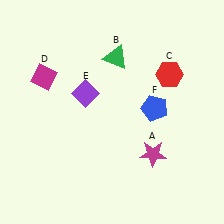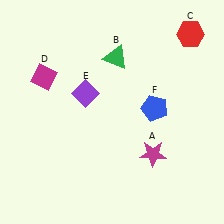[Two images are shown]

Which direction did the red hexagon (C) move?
The red hexagon (C) moved up.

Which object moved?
The red hexagon (C) moved up.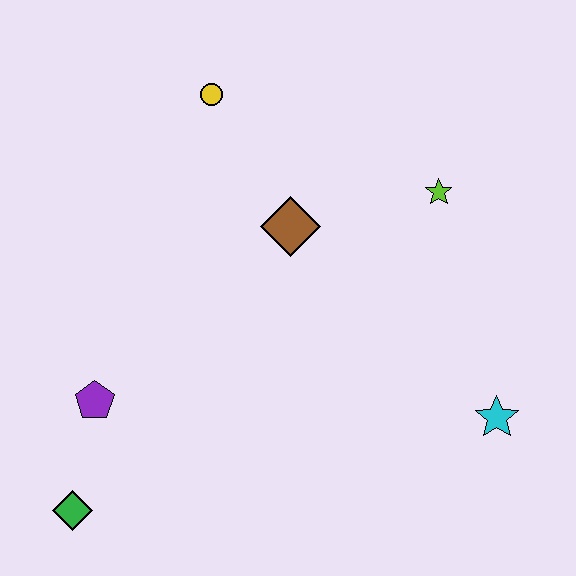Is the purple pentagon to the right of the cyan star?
No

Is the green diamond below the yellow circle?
Yes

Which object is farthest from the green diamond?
The lime star is farthest from the green diamond.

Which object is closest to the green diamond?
The purple pentagon is closest to the green diamond.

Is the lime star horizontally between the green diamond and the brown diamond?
No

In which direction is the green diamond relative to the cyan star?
The green diamond is to the left of the cyan star.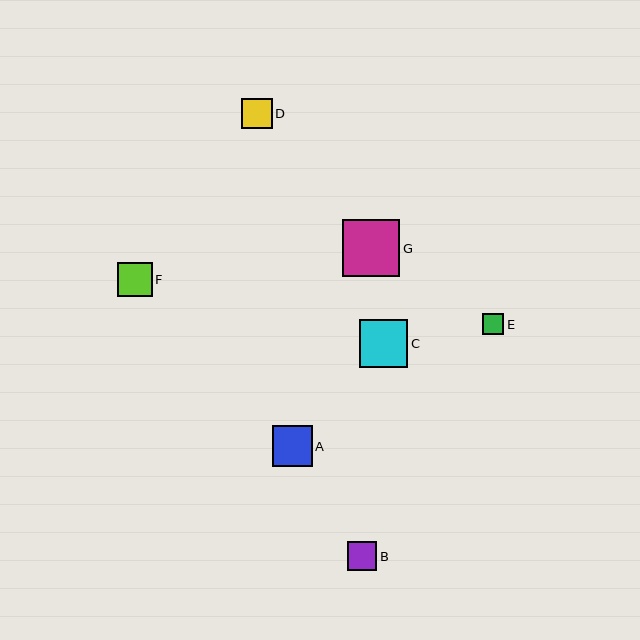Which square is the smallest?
Square E is the smallest with a size of approximately 21 pixels.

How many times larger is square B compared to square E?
Square B is approximately 1.4 times the size of square E.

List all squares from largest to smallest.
From largest to smallest: G, C, A, F, D, B, E.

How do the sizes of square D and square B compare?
Square D and square B are approximately the same size.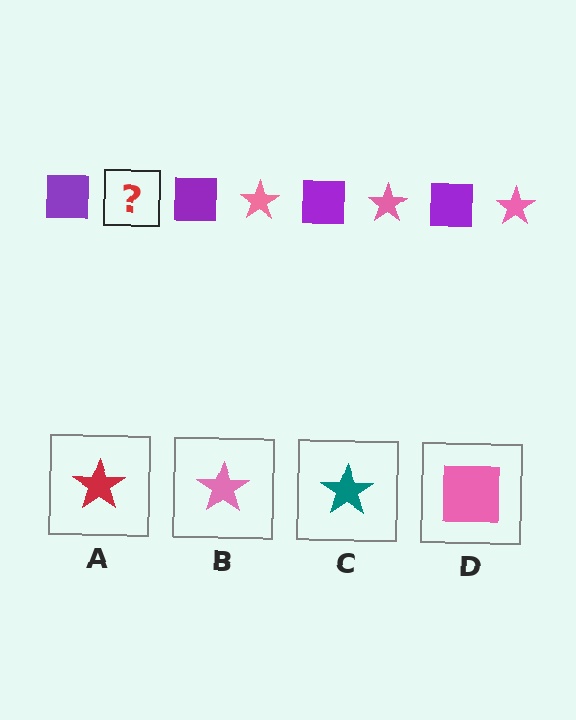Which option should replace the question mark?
Option B.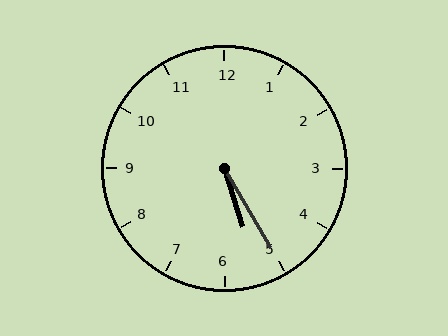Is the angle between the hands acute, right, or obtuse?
It is acute.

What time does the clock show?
5:25.